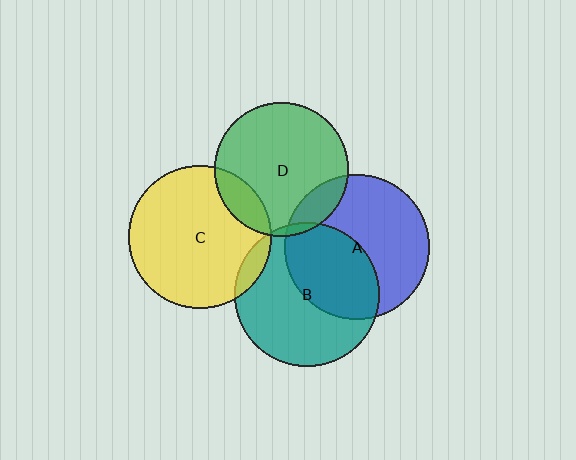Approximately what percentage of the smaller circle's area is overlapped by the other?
Approximately 15%.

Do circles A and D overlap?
Yes.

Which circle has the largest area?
Circle A (blue).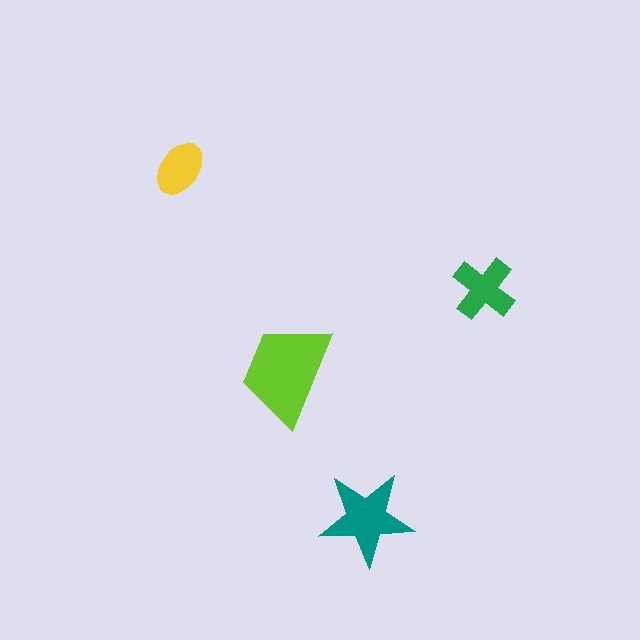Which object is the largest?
The lime trapezoid.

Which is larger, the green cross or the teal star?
The teal star.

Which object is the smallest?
The yellow ellipse.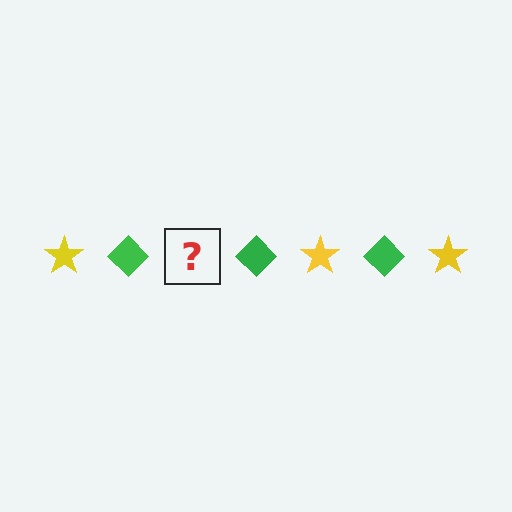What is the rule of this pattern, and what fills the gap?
The rule is that the pattern alternates between yellow star and green diamond. The gap should be filled with a yellow star.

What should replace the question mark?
The question mark should be replaced with a yellow star.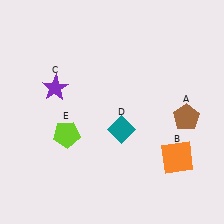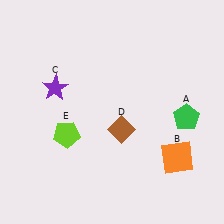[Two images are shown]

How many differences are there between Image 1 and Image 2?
There are 2 differences between the two images.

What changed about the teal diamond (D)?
In Image 1, D is teal. In Image 2, it changed to brown.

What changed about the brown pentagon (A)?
In Image 1, A is brown. In Image 2, it changed to green.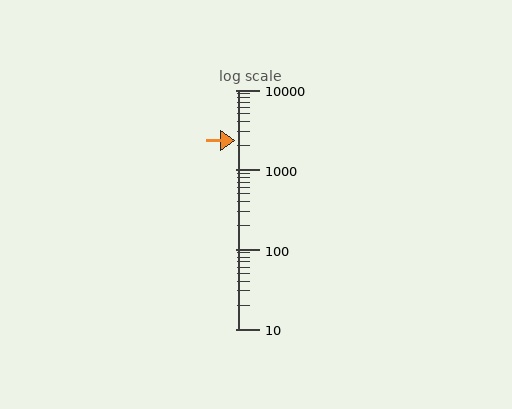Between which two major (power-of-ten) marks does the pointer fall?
The pointer is between 1000 and 10000.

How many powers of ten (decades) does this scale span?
The scale spans 3 decades, from 10 to 10000.